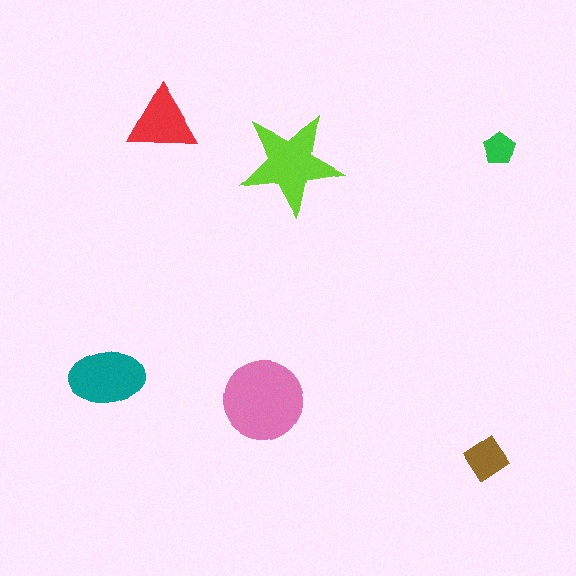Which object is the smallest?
The green pentagon.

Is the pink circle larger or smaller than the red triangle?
Larger.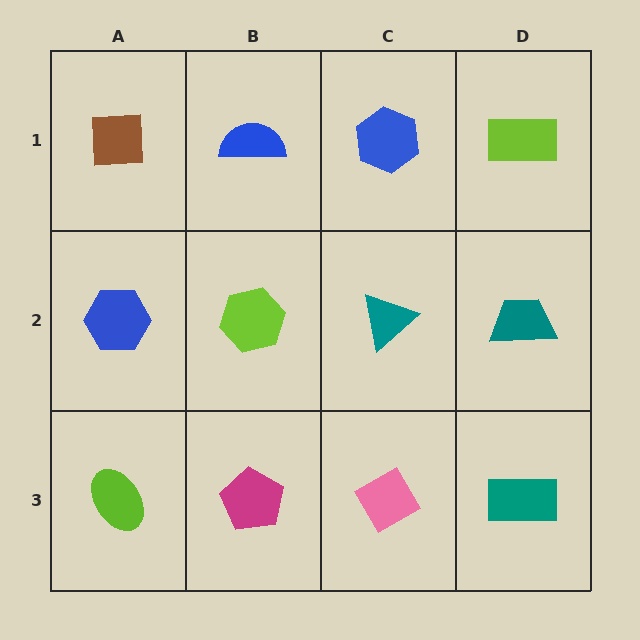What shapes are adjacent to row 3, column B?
A lime hexagon (row 2, column B), a lime ellipse (row 3, column A), a pink diamond (row 3, column C).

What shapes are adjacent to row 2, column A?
A brown square (row 1, column A), a lime ellipse (row 3, column A), a lime hexagon (row 2, column B).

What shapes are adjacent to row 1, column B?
A lime hexagon (row 2, column B), a brown square (row 1, column A), a blue hexagon (row 1, column C).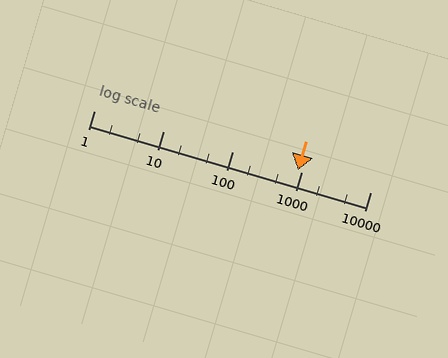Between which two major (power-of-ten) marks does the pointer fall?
The pointer is between 100 and 1000.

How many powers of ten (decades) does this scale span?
The scale spans 4 decades, from 1 to 10000.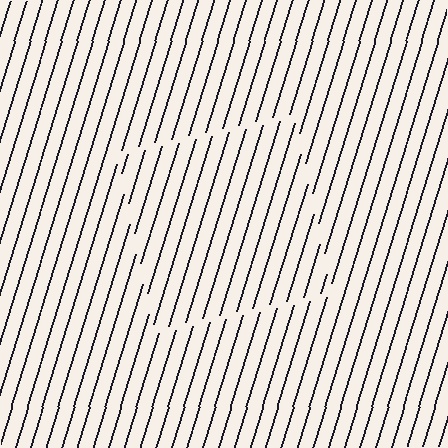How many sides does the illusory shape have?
4 sides — the line-ends trace a square.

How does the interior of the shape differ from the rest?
The interior of the shape contains the same grating, shifted by half a period — the contour is defined by the phase discontinuity where line-ends from the inner and outer gratings abut.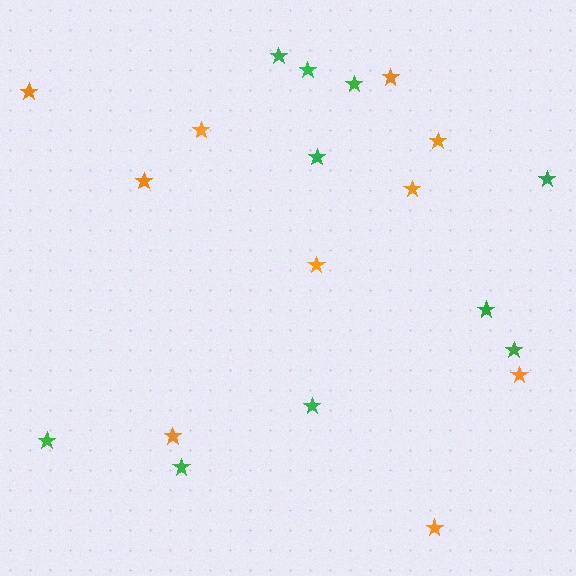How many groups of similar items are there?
There are 2 groups: one group of green stars (10) and one group of orange stars (10).